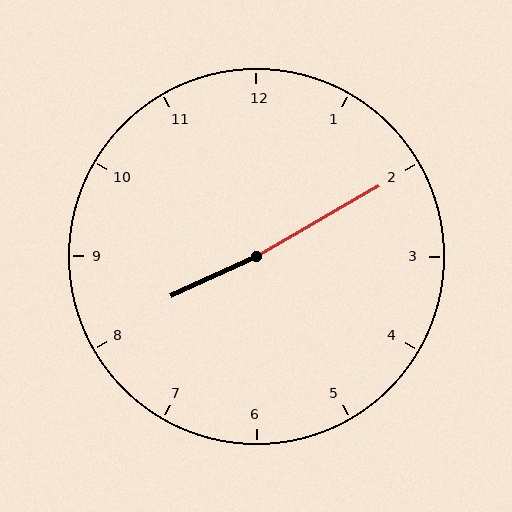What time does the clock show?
8:10.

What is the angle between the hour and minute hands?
Approximately 175 degrees.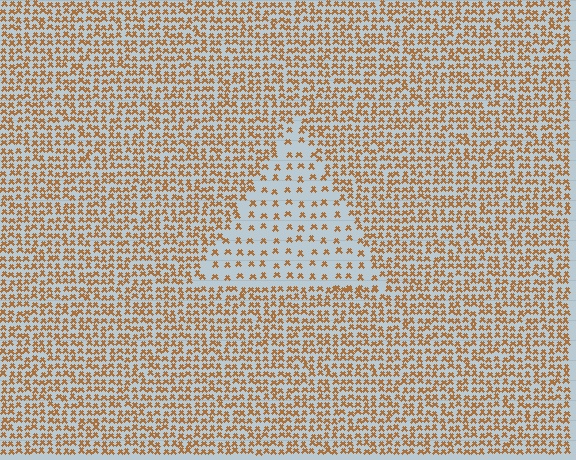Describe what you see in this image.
The image contains small brown elements arranged at two different densities. A triangle-shaped region is visible where the elements are less densely packed than the surrounding area.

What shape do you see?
I see a triangle.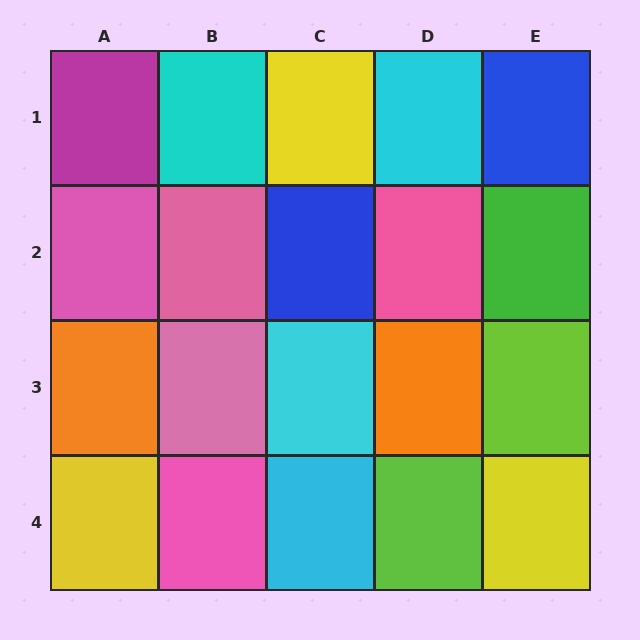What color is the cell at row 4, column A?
Yellow.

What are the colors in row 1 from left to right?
Magenta, cyan, yellow, cyan, blue.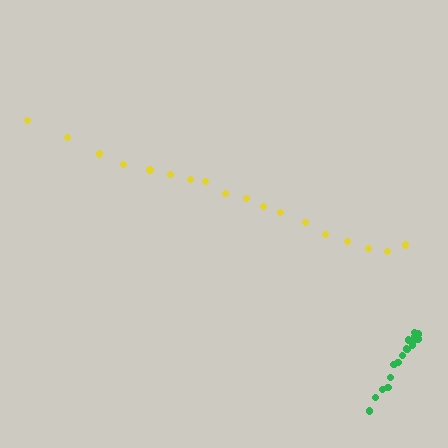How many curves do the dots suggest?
There are 2 distinct paths.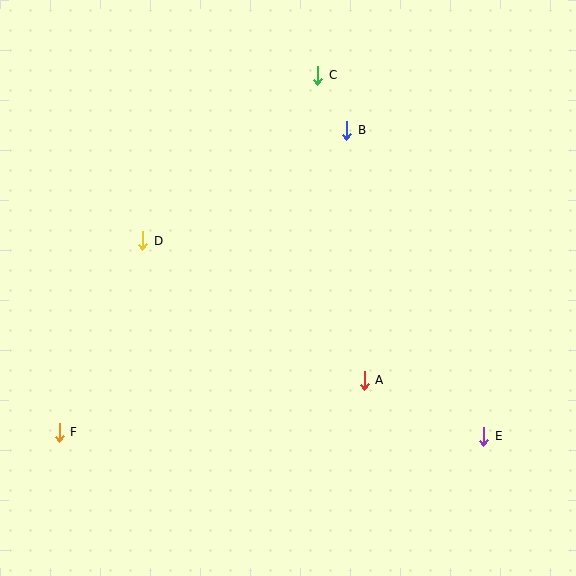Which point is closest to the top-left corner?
Point D is closest to the top-left corner.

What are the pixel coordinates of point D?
Point D is at (143, 241).